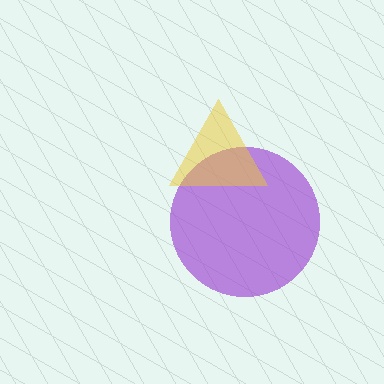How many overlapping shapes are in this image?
There are 2 overlapping shapes in the image.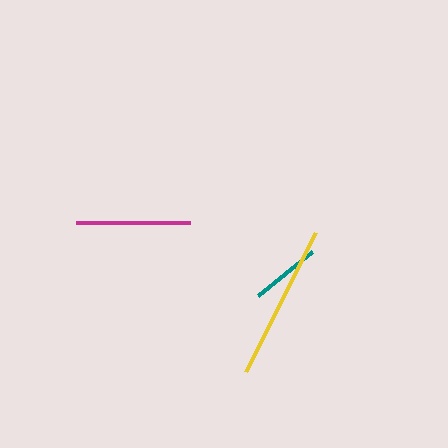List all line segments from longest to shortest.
From longest to shortest: yellow, magenta, teal.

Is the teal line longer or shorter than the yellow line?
The yellow line is longer than the teal line.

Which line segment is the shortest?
The teal line is the shortest at approximately 70 pixels.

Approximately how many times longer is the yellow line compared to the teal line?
The yellow line is approximately 2.2 times the length of the teal line.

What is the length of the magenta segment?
The magenta segment is approximately 113 pixels long.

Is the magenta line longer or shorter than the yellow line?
The yellow line is longer than the magenta line.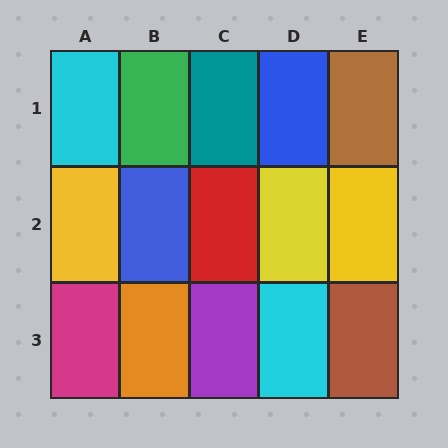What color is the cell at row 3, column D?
Cyan.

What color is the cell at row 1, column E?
Brown.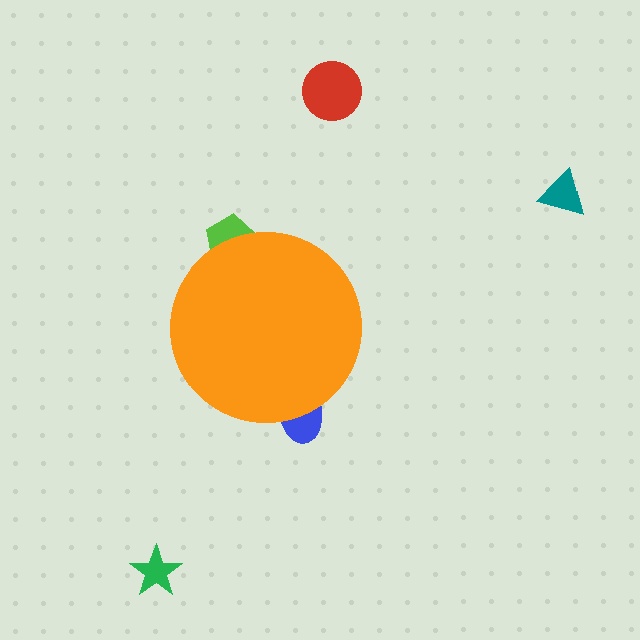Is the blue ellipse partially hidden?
Yes, the blue ellipse is partially hidden behind the orange circle.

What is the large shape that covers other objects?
An orange circle.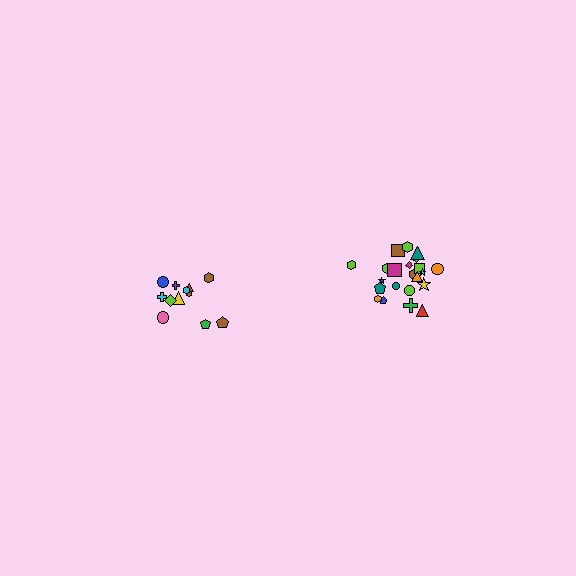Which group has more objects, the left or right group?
The right group.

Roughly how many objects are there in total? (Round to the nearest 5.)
Roughly 35 objects in total.